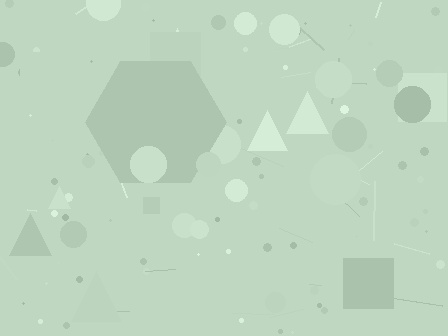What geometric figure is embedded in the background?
A hexagon is embedded in the background.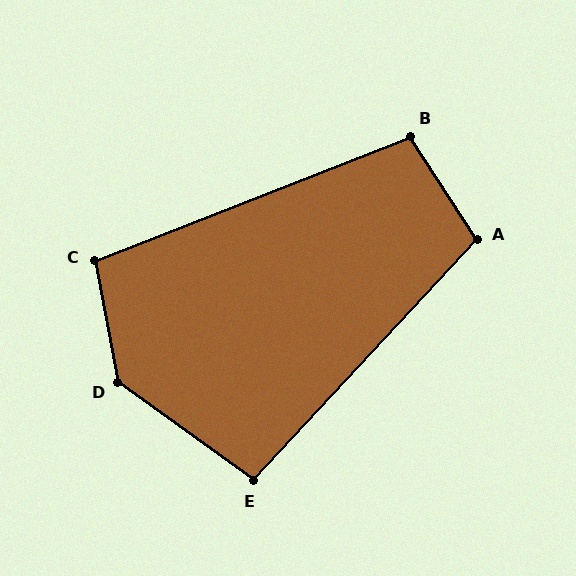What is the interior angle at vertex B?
Approximately 101 degrees (obtuse).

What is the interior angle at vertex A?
Approximately 104 degrees (obtuse).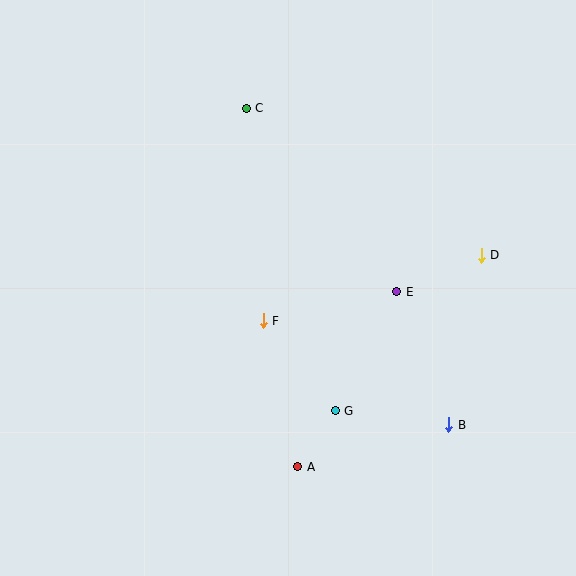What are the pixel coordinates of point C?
Point C is at (246, 108).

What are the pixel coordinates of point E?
Point E is at (397, 292).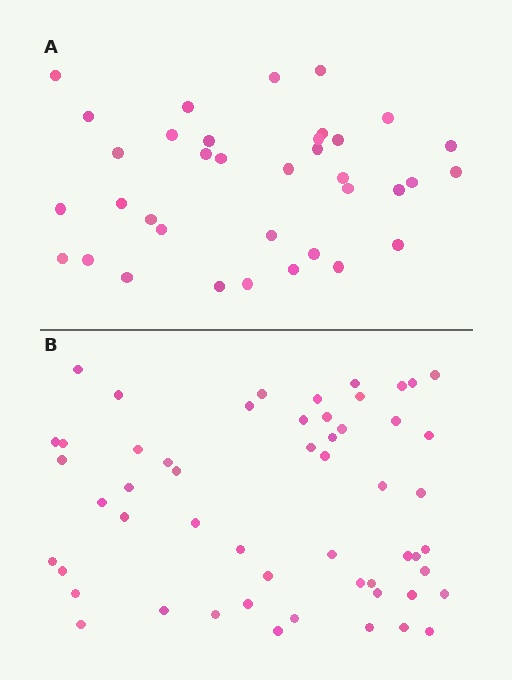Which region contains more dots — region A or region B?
Region B (the bottom region) has more dots.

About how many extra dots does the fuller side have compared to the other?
Region B has approximately 20 more dots than region A.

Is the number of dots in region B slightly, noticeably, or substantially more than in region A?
Region B has substantially more. The ratio is roughly 1.5 to 1.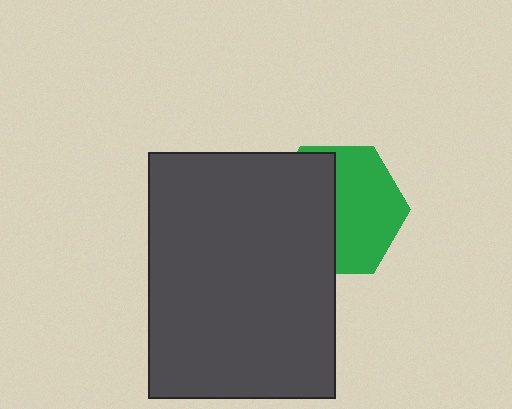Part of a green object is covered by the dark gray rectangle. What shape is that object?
It is a hexagon.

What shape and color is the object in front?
The object in front is a dark gray rectangle.